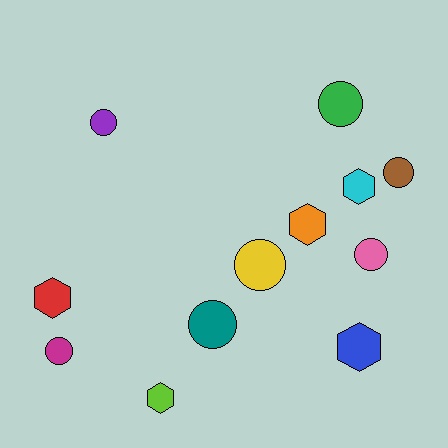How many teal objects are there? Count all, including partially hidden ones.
There is 1 teal object.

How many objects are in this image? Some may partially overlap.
There are 12 objects.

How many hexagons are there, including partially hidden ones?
There are 5 hexagons.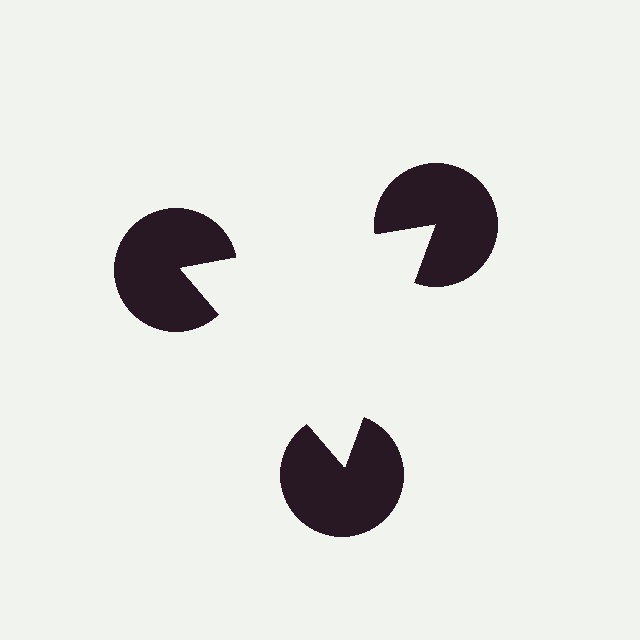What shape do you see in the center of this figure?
An illusory triangle — its edges are inferred from the aligned wedge cuts in the pac-man discs, not physically drawn.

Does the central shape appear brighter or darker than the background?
It typically appears slightly brighter than the background, even though no actual brightness change is drawn.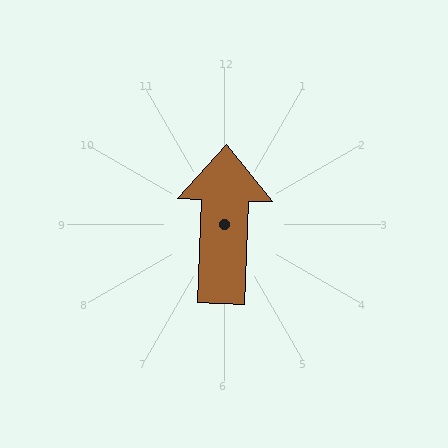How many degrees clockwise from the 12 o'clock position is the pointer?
Approximately 2 degrees.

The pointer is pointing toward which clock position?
Roughly 12 o'clock.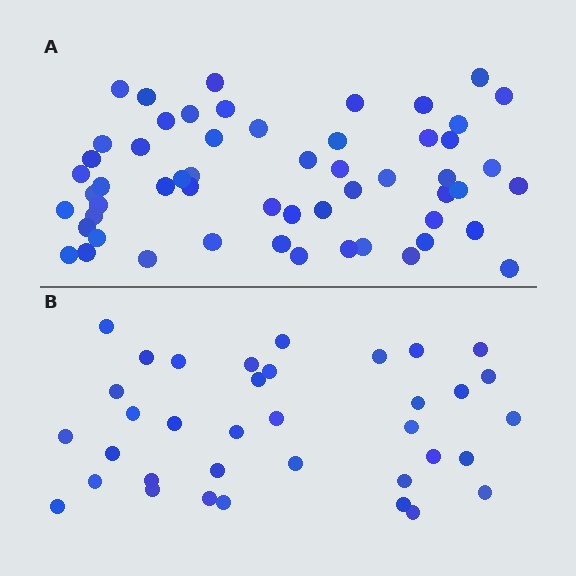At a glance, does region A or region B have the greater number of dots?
Region A (the top region) has more dots.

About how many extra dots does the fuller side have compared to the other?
Region A has approximately 20 more dots than region B.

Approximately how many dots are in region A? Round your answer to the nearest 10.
About 60 dots. (The exact count is 56, which rounds to 60.)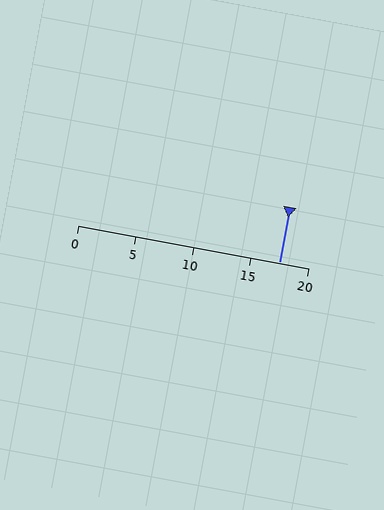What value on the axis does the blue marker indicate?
The marker indicates approximately 17.5.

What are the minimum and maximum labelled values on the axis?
The axis runs from 0 to 20.